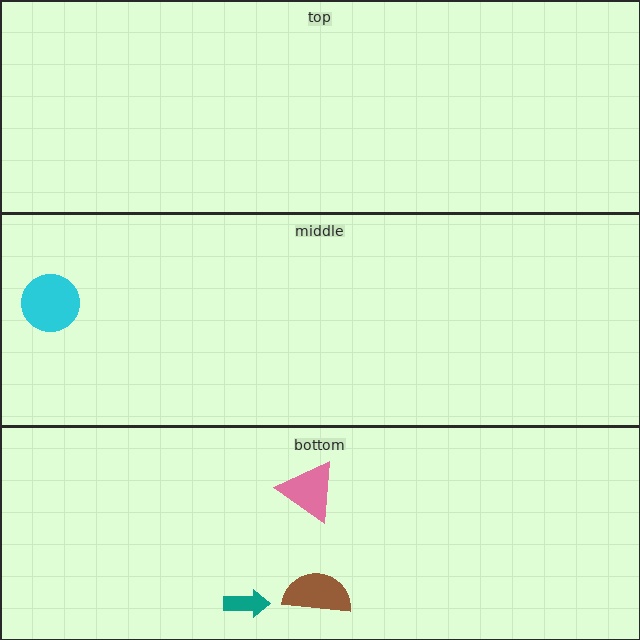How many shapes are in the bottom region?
3.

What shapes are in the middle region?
The cyan circle.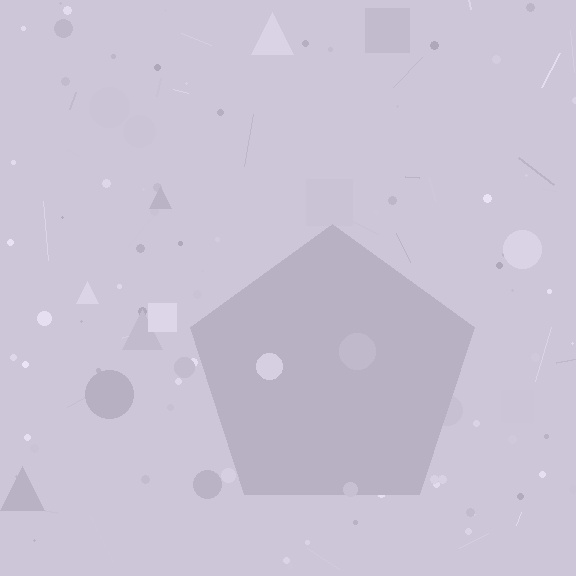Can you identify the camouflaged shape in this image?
The camouflaged shape is a pentagon.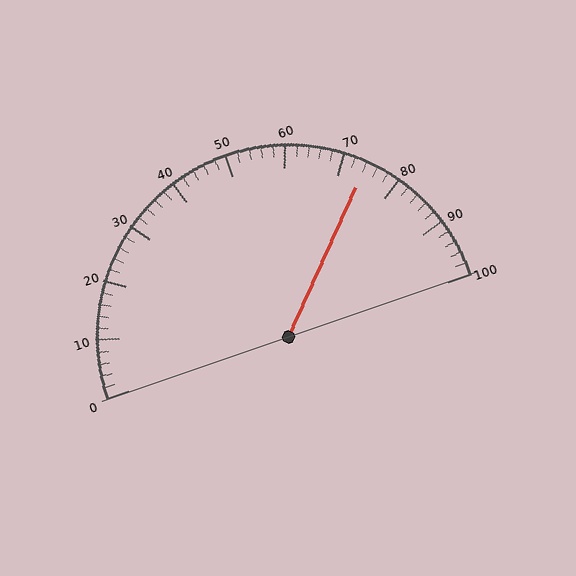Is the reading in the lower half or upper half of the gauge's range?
The reading is in the upper half of the range (0 to 100).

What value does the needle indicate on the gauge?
The needle indicates approximately 74.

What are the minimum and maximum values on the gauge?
The gauge ranges from 0 to 100.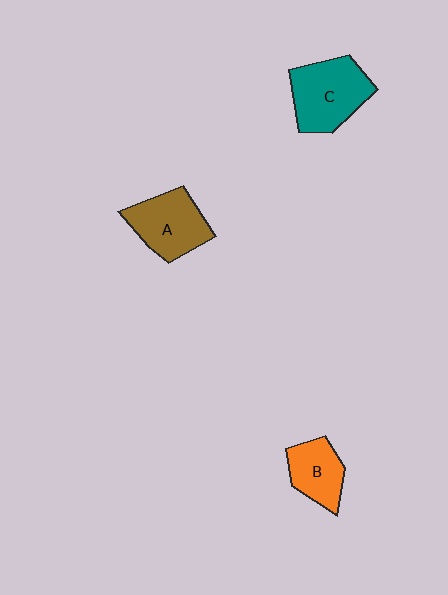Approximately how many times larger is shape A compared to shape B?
Approximately 1.4 times.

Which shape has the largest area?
Shape C (teal).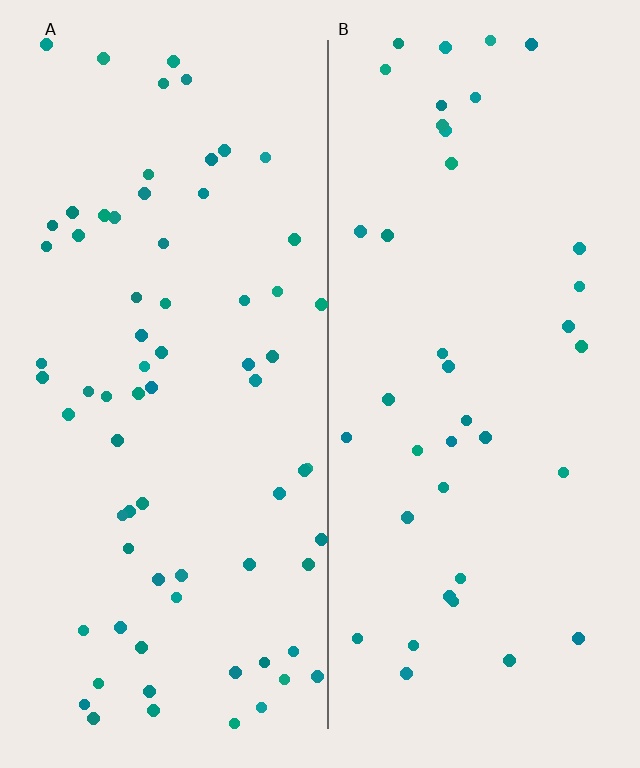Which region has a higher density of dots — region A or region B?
A (the left).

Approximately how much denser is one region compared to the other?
Approximately 1.8× — region A over region B.